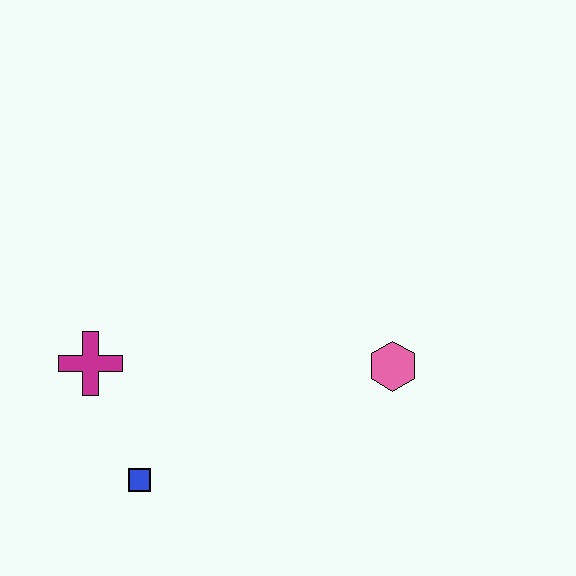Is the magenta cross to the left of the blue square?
Yes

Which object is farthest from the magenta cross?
The pink hexagon is farthest from the magenta cross.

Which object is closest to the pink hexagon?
The blue square is closest to the pink hexagon.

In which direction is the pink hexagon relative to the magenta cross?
The pink hexagon is to the right of the magenta cross.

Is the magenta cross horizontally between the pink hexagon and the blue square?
No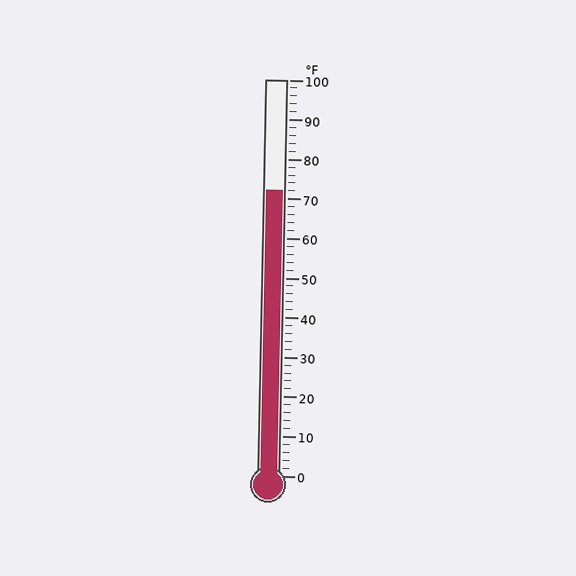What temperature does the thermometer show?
The thermometer shows approximately 72°F.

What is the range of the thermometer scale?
The thermometer scale ranges from 0°F to 100°F.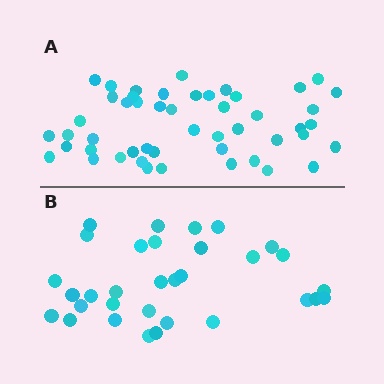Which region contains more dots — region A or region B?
Region A (the top region) has more dots.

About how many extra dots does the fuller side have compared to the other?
Region A has approximately 15 more dots than region B.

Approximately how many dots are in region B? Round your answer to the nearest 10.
About 30 dots. (The exact count is 32, which rounds to 30.)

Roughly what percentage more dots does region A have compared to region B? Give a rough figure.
About 55% more.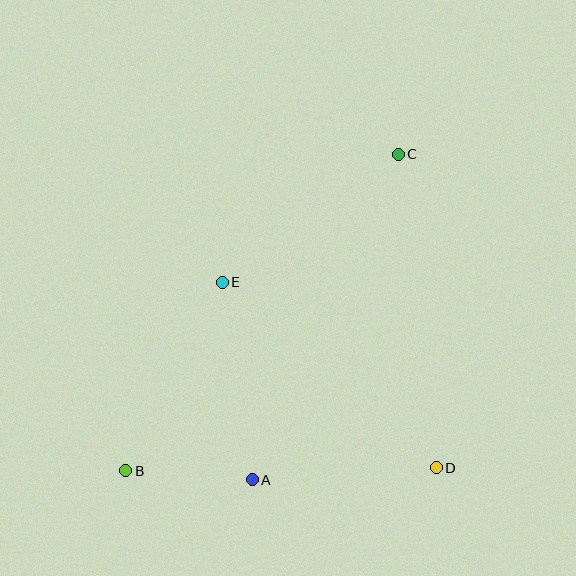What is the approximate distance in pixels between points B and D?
The distance between B and D is approximately 310 pixels.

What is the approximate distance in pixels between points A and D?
The distance between A and D is approximately 184 pixels.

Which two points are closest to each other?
Points A and B are closest to each other.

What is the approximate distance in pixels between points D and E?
The distance between D and E is approximately 283 pixels.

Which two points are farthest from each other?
Points B and C are farthest from each other.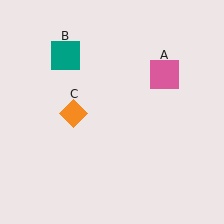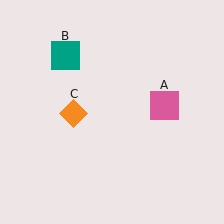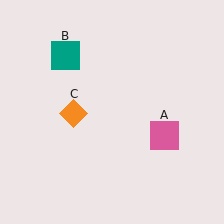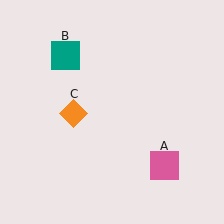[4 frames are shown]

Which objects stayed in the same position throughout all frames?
Teal square (object B) and orange diamond (object C) remained stationary.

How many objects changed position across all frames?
1 object changed position: pink square (object A).